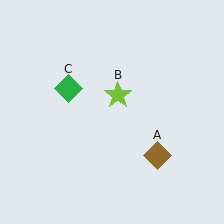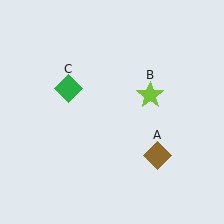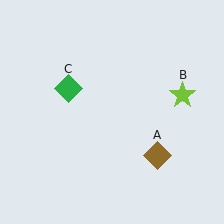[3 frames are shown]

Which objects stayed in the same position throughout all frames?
Brown diamond (object A) and green diamond (object C) remained stationary.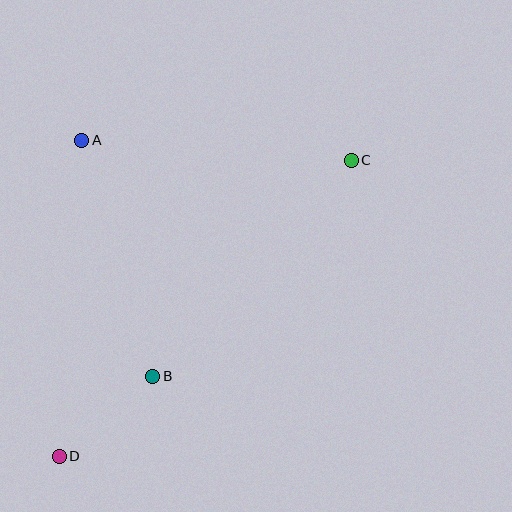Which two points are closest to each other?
Points B and D are closest to each other.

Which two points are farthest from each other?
Points C and D are farthest from each other.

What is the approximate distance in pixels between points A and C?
The distance between A and C is approximately 270 pixels.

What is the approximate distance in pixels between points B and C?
The distance between B and C is approximately 293 pixels.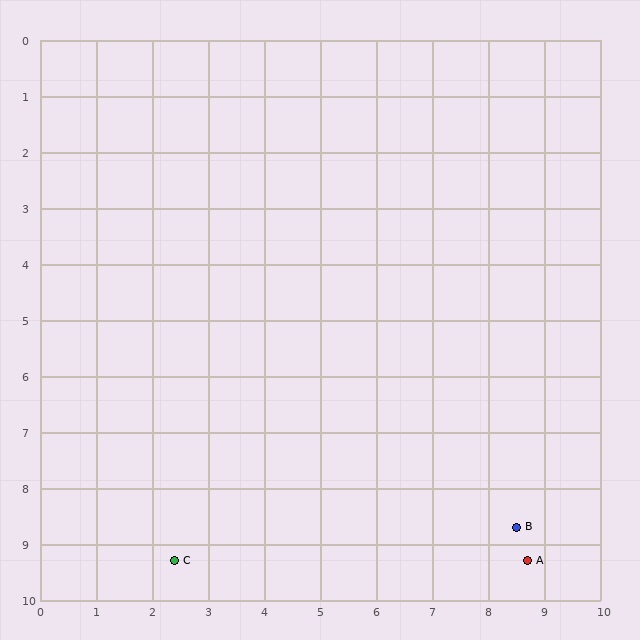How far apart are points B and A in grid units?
Points B and A are about 0.6 grid units apart.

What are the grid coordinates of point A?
Point A is at approximately (8.7, 9.3).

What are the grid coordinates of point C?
Point C is at approximately (2.4, 9.3).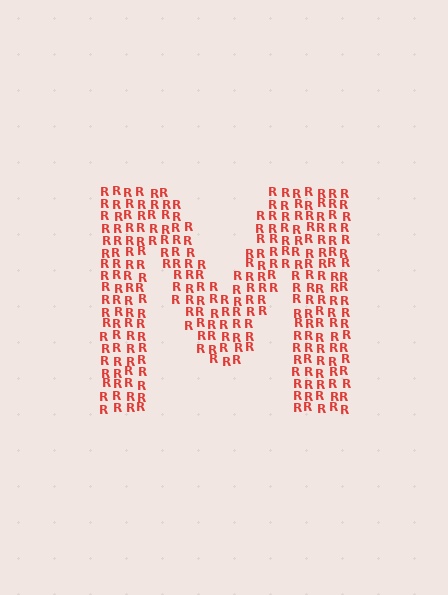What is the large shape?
The large shape is the letter M.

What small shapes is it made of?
It is made of small letter R's.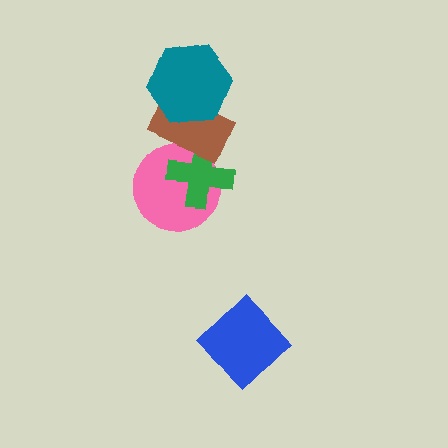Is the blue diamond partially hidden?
No, no other shape covers it.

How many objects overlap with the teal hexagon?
1 object overlaps with the teal hexagon.